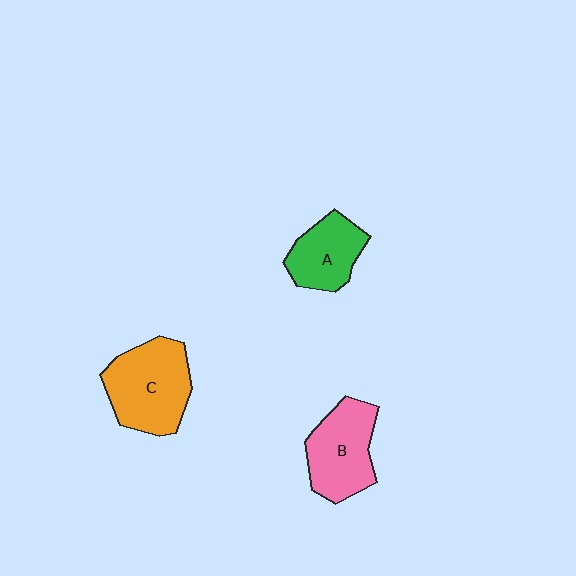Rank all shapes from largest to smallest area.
From largest to smallest: C (orange), B (pink), A (green).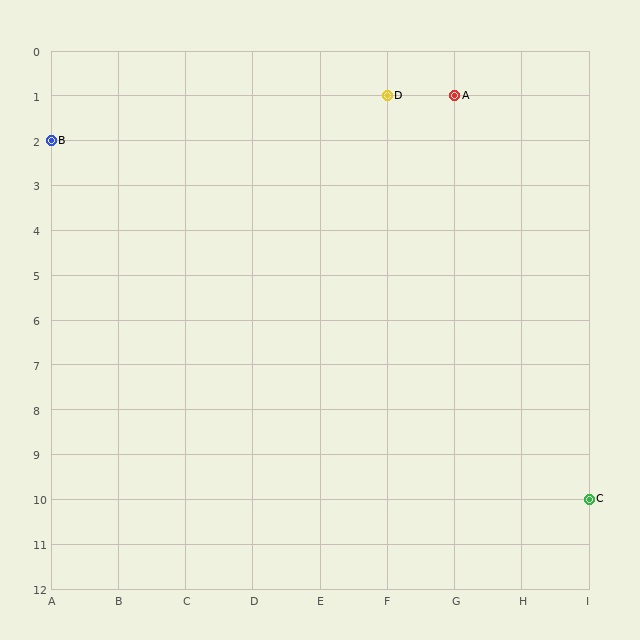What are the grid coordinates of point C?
Point C is at grid coordinates (I, 10).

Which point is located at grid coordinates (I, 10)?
Point C is at (I, 10).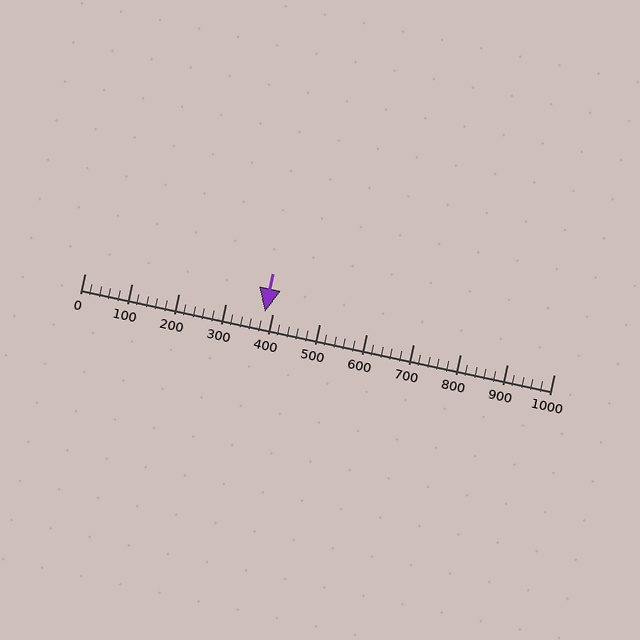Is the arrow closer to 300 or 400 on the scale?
The arrow is closer to 400.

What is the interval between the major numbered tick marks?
The major tick marks are spaced 100 units apart.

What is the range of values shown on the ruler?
The ruler shows values from 0 to 1000.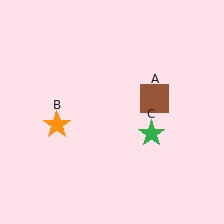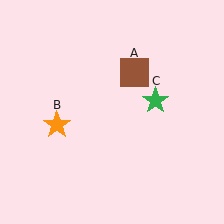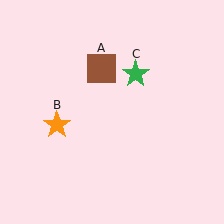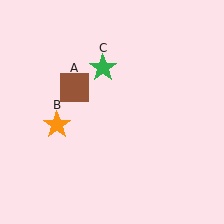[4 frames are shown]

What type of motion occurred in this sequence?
The brown square (object A), green star (object C) rotated counterclockwise around the center of the scene.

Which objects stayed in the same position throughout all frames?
Orange star (object B) remained stationary.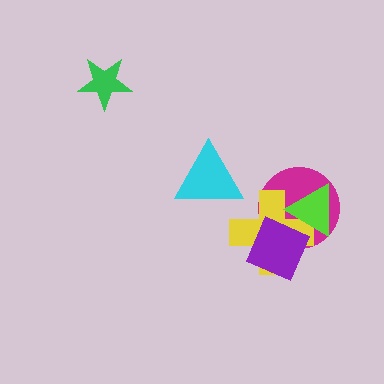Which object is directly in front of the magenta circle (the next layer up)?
The yellow cross is directly in front of the magenta circle.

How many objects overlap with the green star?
0 objects overlap with the green star.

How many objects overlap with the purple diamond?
3 objects overlap with the purple diamond.